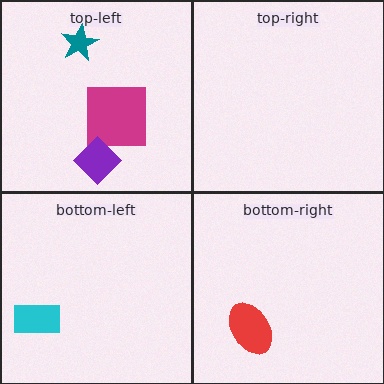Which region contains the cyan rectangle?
The bottom-left region.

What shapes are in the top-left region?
The teal star, the magenta square, the purple diamond.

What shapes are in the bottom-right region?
The red ellipse.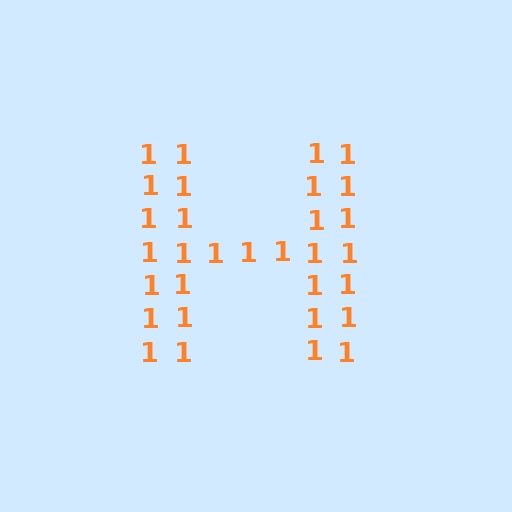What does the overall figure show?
The overall figure shows the letter H.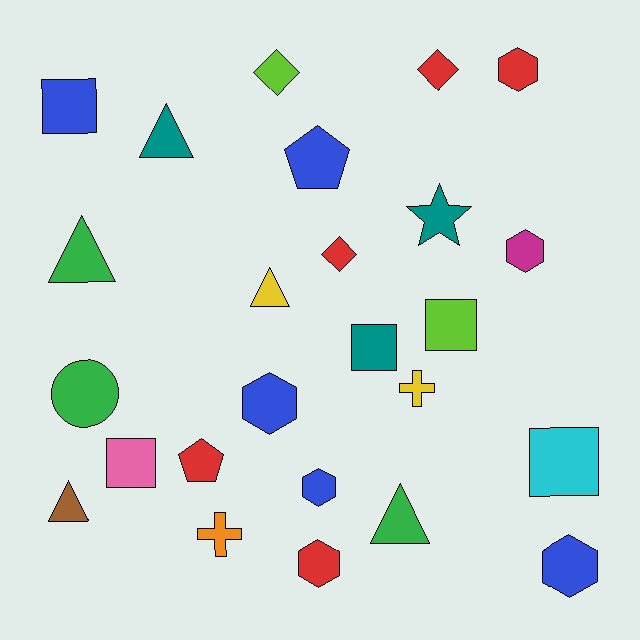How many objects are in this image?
There are 25 objects.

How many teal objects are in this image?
There are 3 teal objects.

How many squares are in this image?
There are 5 squares.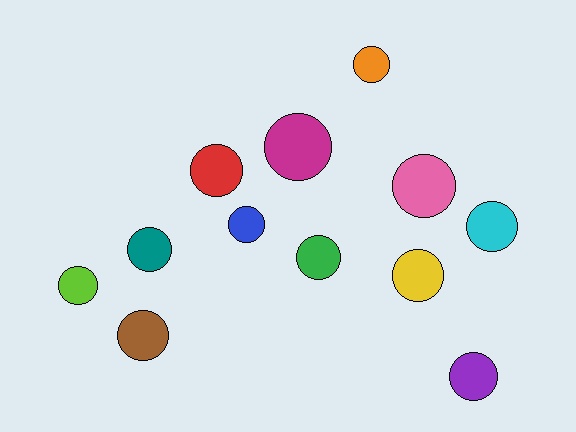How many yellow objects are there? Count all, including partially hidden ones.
There is 1 yellow object.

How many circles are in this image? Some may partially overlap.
There are 12 circles.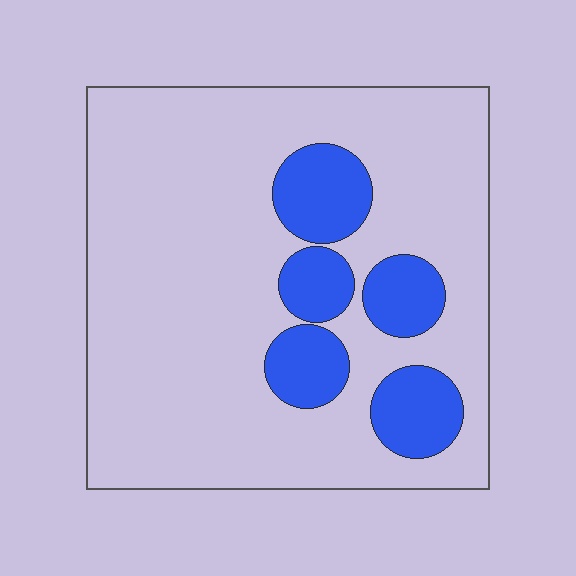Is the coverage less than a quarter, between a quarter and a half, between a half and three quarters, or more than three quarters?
Less than a quarter.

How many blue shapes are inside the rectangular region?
5.